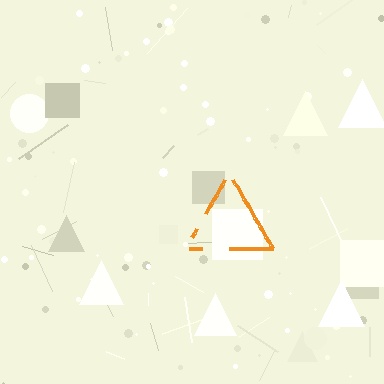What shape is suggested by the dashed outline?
The dashed outline suggests a triangle.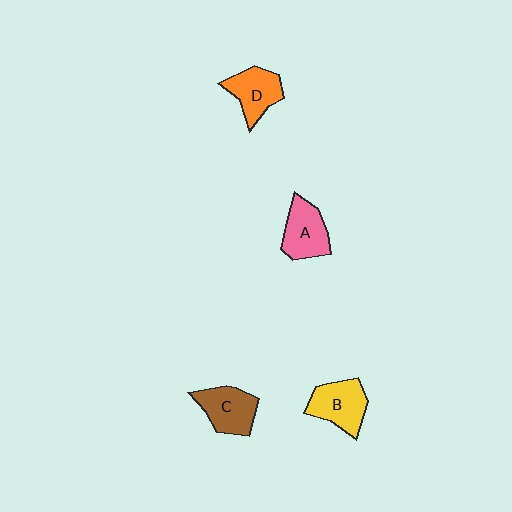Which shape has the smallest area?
Shape D (orange).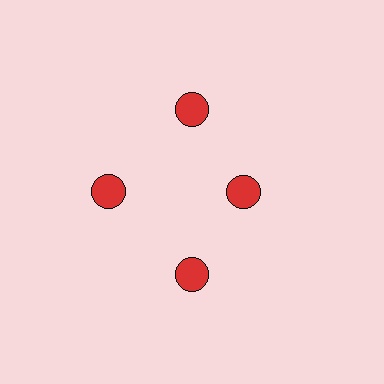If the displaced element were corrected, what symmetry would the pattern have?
It would have 4-fold rotational symmetry — the pattern would map onto itself every 90 degrees.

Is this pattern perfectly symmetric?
No. The 4 red circles are arranged in a ring, but one element near the 3 o'clock position is pulled inward toward the center, breaking the 4-fold rotational symmetry.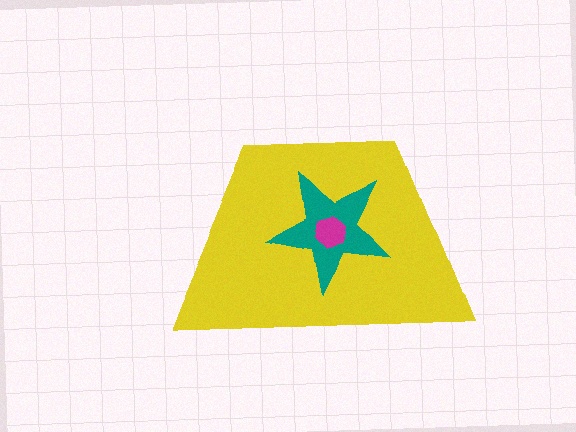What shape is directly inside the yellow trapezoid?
The teal star.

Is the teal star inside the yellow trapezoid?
Yes.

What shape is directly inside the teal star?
The magenta hexagon.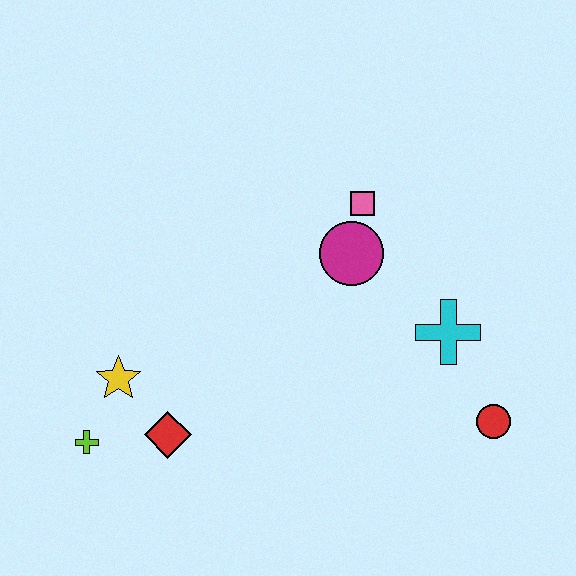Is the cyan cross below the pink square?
Yes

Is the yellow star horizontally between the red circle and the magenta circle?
No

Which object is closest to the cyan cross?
The red circle is closest to the cyan cross.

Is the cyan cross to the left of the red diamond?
No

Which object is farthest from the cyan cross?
The lime cross is farthest from the cyan cross.